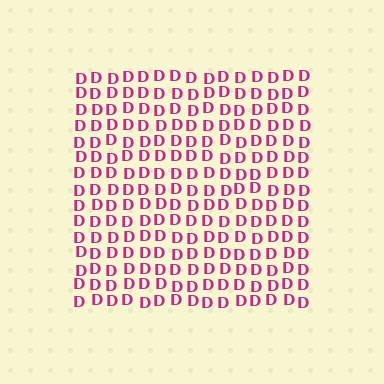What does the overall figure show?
The overall figure shows a square.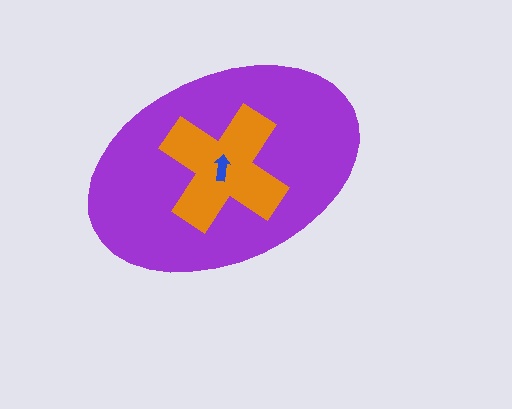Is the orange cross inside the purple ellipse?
Yes.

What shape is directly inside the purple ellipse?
The orange cross.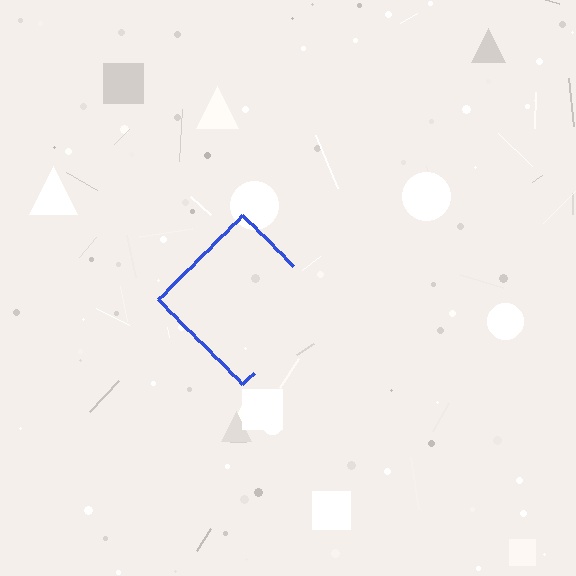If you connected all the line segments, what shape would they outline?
They would outline a diamond.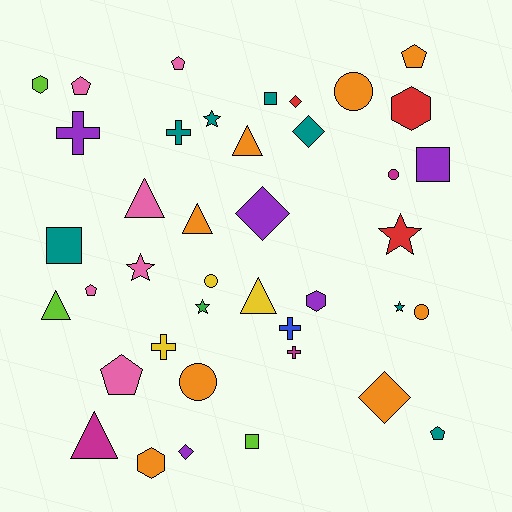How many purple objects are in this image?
There are 5 purple objects.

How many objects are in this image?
There are 40 objects.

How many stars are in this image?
There are 5 stars.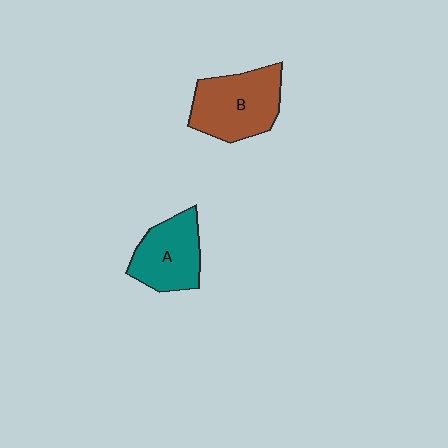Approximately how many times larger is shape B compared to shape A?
Approximately 1.2 times.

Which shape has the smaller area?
Shape A (teal).